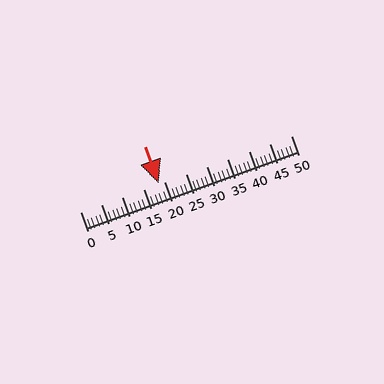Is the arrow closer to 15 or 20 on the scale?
The arrow is closer to 20.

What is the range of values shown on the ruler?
The ruler shows values from 0 to 50.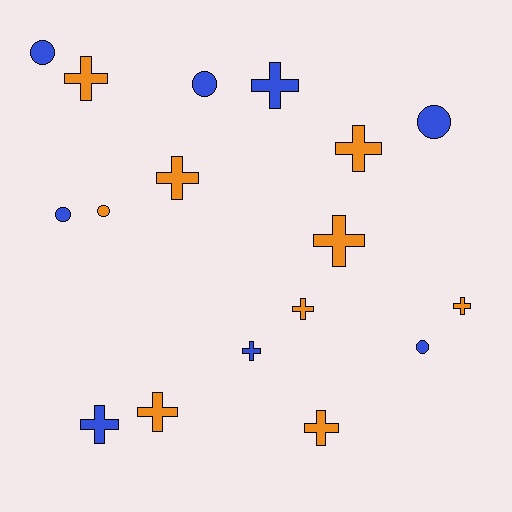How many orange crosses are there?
There are 8 orange crosses.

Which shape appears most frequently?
Cross, with 11 objects.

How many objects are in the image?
There are 17 objects.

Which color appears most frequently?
Orange, with 9 objects.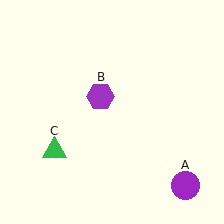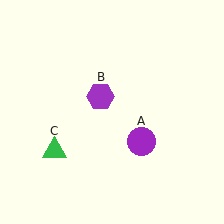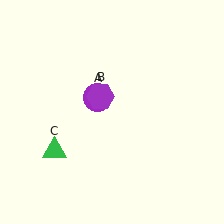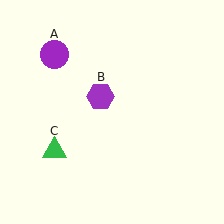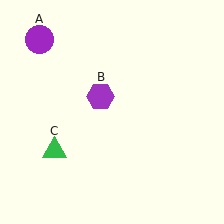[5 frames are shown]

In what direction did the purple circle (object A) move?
The purple circle (object A) moved up and to the left.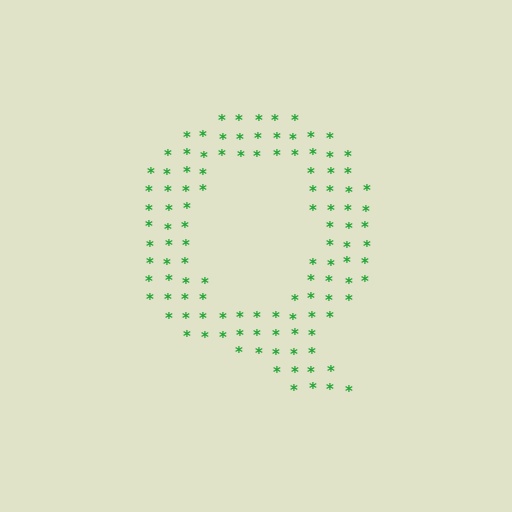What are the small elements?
The small elements are asterisks.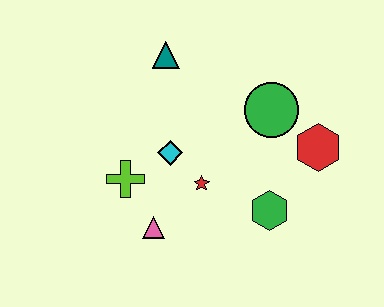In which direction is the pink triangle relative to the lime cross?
The pink triangle is below the lime cross.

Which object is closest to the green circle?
The red hexagon is closest to the green circle.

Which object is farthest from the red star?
The teal triangle is farthest from the red star.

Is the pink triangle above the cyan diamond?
No